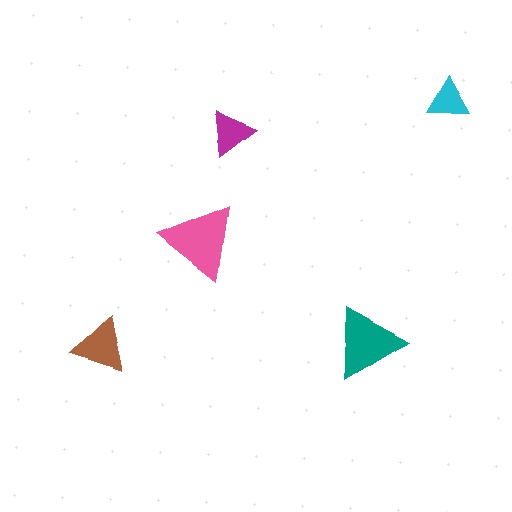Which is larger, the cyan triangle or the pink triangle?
The pink one.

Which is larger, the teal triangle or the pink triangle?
The pink one.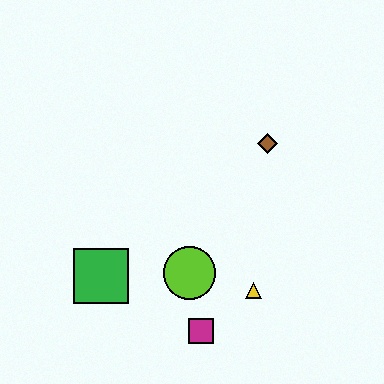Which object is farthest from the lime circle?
The brown diamond is farthest from the lime circle.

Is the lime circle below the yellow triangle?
No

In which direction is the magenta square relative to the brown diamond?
The magenta square is below the brown diamond.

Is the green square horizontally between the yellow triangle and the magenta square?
No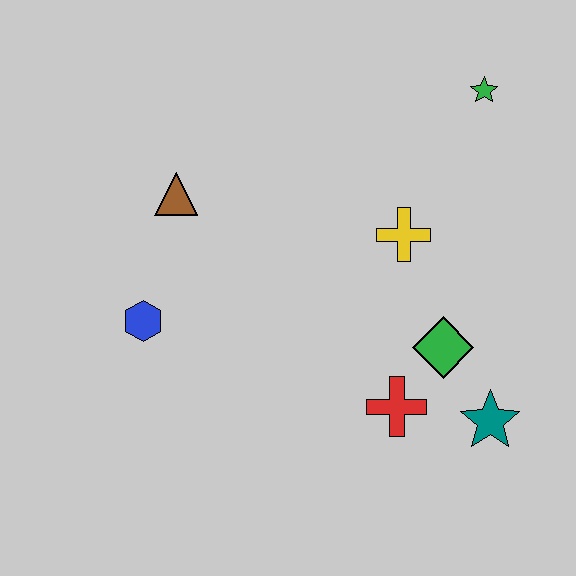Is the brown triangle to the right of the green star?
No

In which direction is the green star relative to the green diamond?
The green star is above the green diamond.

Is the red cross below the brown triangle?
Yes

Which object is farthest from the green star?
The blue hexagon is farthest from the green star.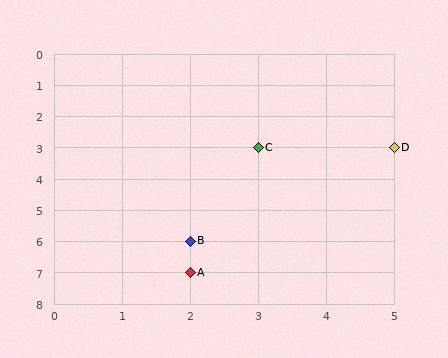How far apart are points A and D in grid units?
Points A and D are 3 columns and 4 rows apart (about 5.0 grid units diagonally).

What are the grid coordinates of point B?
Point B is at grid coordinates (2, 6).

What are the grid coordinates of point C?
Point C is at grid coordinates (3, 3).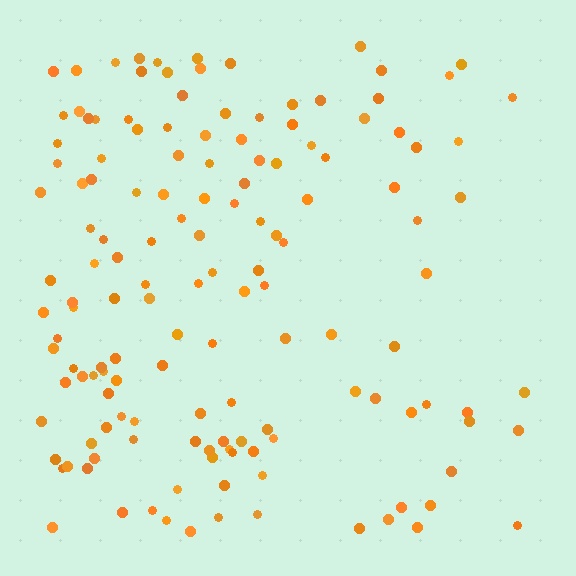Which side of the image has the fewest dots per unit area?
The right.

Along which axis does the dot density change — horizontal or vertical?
Horizontal.